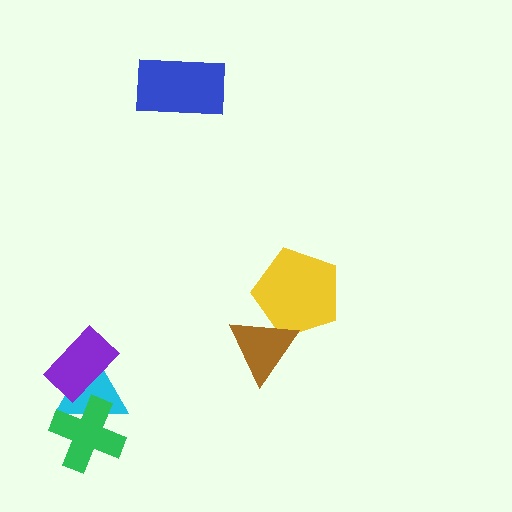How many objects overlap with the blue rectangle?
0 objects overlap with the blue rectangle.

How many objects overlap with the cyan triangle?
2 objects overlap with the cyan triangle.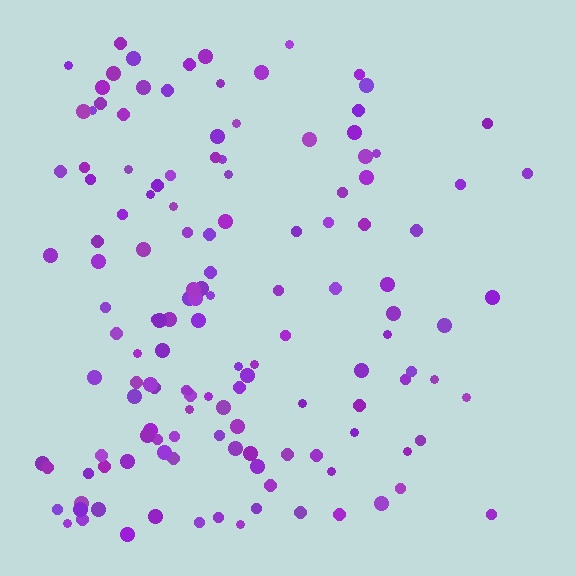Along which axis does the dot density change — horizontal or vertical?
Horizontal.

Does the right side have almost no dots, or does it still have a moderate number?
Still a moderate number, just noticeably fewer than the left.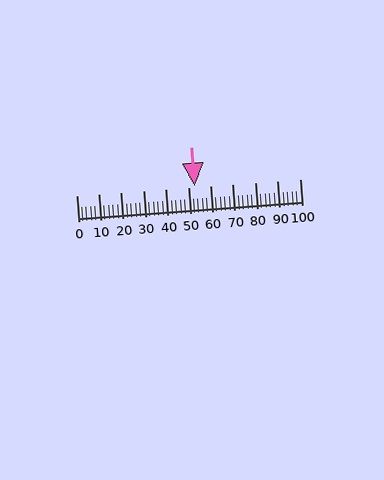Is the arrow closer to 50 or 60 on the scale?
The arrow is closer to 50.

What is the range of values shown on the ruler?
The ruler shows values from 0 to 100.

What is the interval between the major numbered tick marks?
The major tick marks are spaced 10 units apart.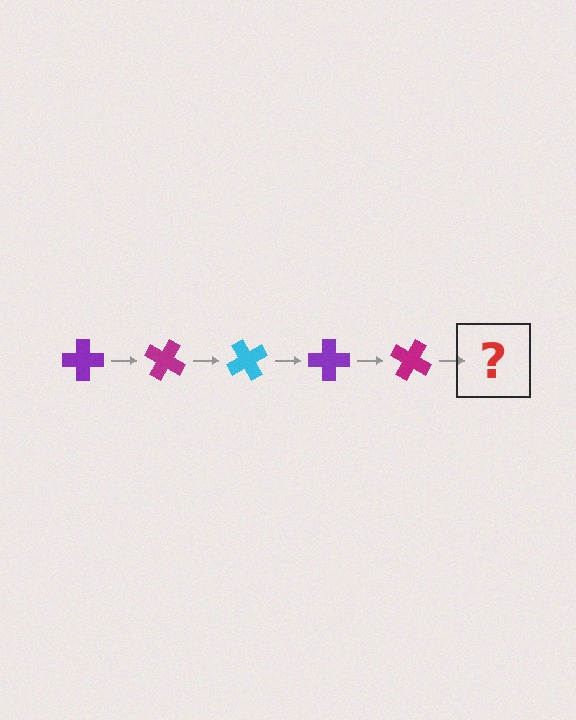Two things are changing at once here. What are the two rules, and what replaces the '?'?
The two rules are that it rotates 30 degrees each step and the color cycles through purple, magenta, and cyan. The '?' should be a cyan cross, rotated 150 degrees from the start.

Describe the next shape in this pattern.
It should be a cyan cross, rotated 150 degrees from the start.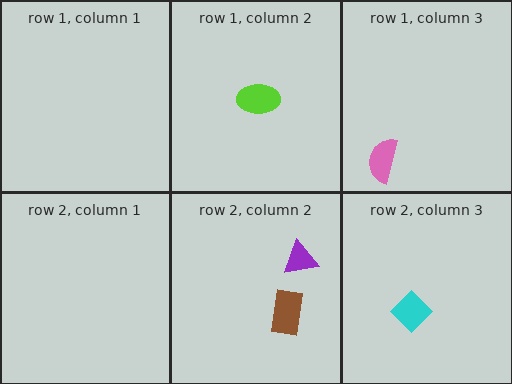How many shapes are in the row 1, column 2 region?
1.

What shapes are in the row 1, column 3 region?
The pink semicircle.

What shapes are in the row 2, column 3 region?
The cyan diamond.